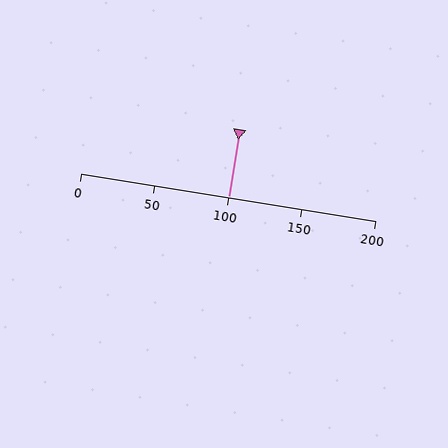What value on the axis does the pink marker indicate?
The marker indicates approximately 100.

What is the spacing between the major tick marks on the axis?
The major ticks are spaced 50 apart.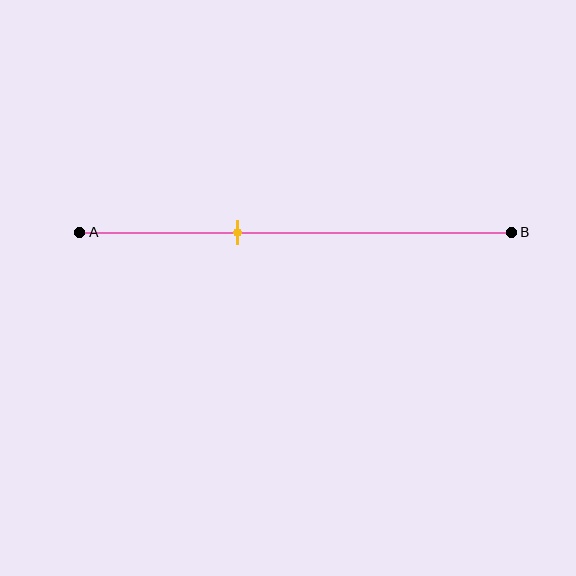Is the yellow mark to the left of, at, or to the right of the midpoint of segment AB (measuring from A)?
The yellow mark is to the left of the midpoint of segment AB.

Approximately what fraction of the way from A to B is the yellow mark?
The yellow mark is approximately 35% of the way from A to B.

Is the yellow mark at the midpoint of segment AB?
No, the mark is at about 35% from A, not at the 50% midpoint.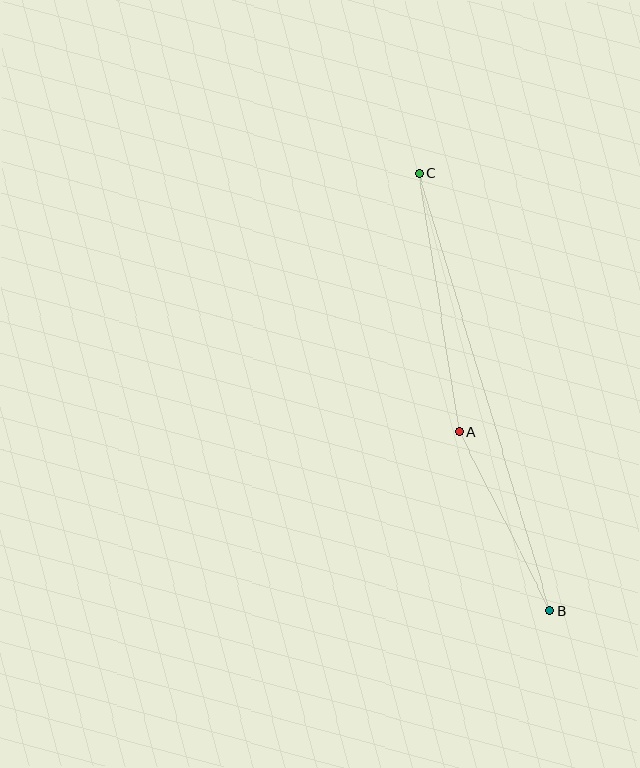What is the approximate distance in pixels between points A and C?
The distance between A and C is approximately 262 pixels.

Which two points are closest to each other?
Points A and B are closest to each other.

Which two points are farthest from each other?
Points B and C are farthest from each other.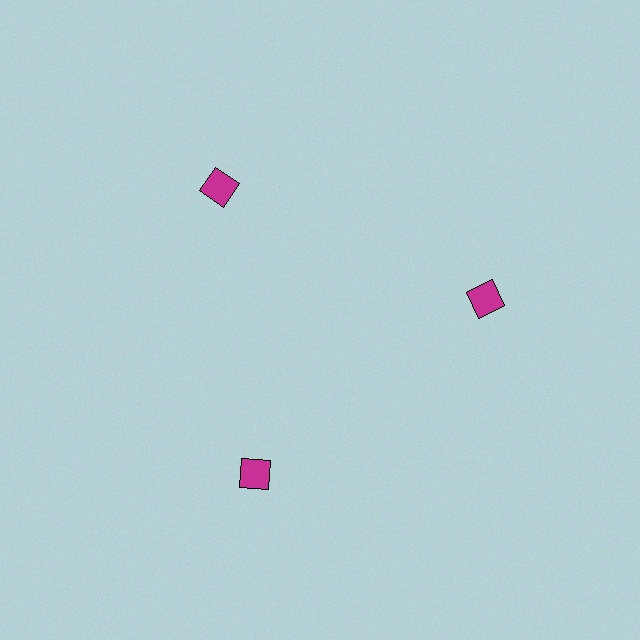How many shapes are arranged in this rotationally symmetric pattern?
There are 3 shapes, arranged in 3 groups of 1.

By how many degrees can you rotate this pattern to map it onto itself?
The pattern maps onto itself every 120 degrees of rotation.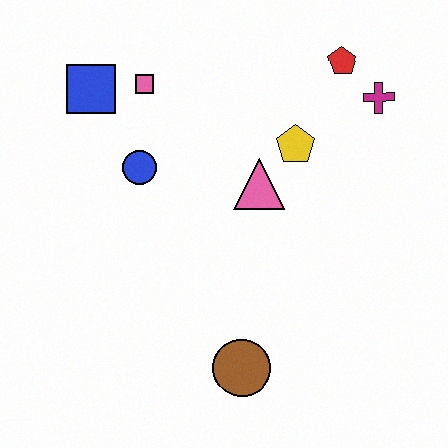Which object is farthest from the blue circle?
The magenta cross is farthest from the blue circle.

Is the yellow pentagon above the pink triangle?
Yes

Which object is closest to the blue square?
The pink square is closest to the blue square.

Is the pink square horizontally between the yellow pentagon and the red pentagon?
No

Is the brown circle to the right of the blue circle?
Yes